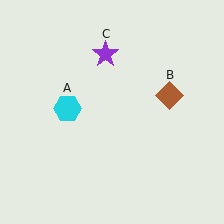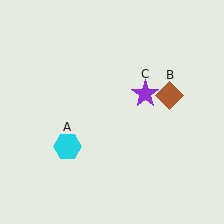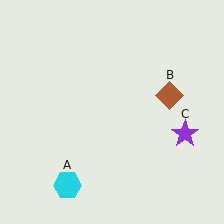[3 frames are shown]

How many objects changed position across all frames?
2 objects changed position: cyan hexagon (object A), purple star (object C).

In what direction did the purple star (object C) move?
The purple star (object C) moved down and to the right.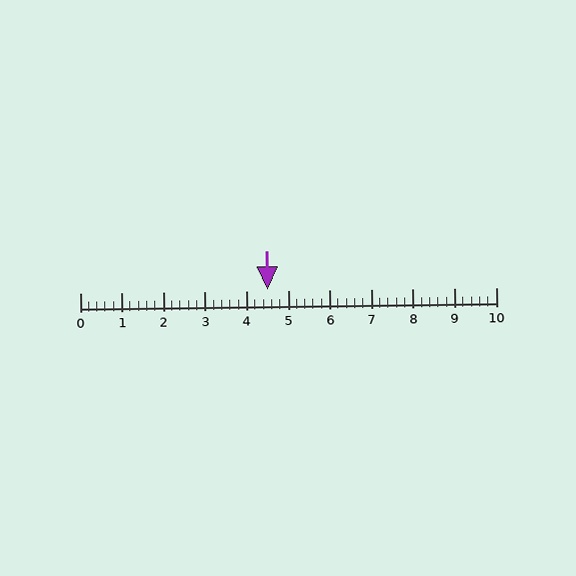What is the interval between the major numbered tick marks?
The major tick marks are spaced 1 units apart.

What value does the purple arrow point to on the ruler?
The purple arrow points to approximately 4.5.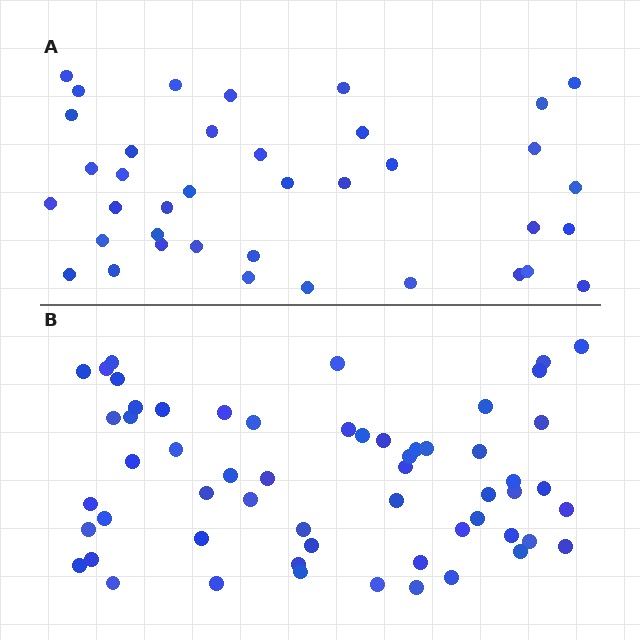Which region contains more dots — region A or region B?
Region B (the bottom region) has more dots.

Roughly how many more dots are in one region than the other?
Region B has approximately 20 more dots than region A.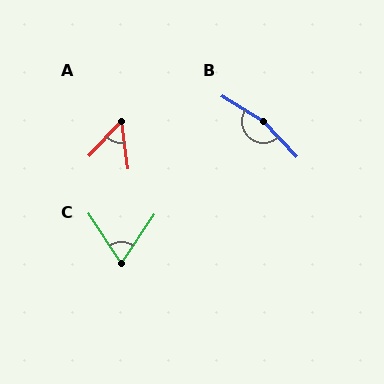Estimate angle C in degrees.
Approximately 68 degrees.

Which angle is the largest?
B, at approximately 164 degrees.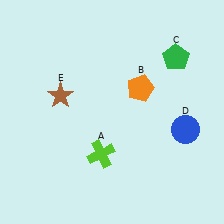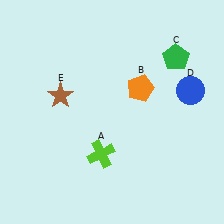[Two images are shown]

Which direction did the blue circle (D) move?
The blue circle (D) moved up.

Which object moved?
The blue circle (D) moved up.